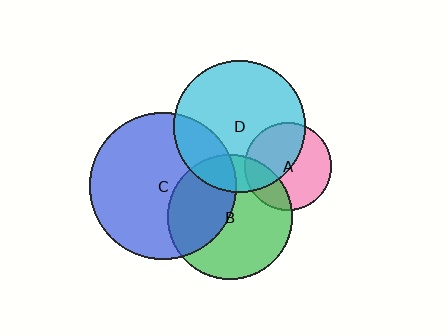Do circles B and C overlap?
Yes.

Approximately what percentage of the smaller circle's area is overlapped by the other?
Approximately 40%.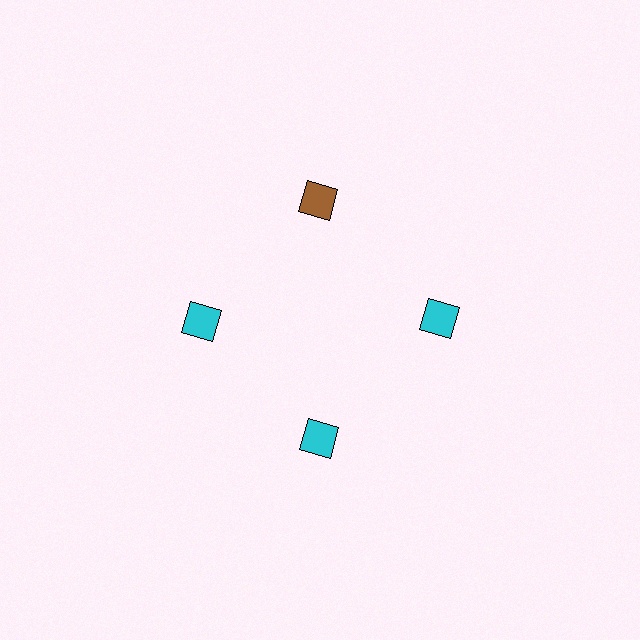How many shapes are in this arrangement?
There are 4 shapes arranged in a ring pattern.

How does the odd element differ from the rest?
It has a different color: brown instead of cyan.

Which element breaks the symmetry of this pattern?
The brown diamond at roughly the 12 o'clock position breaks the symmetry. All other shapes are cyan diamonds.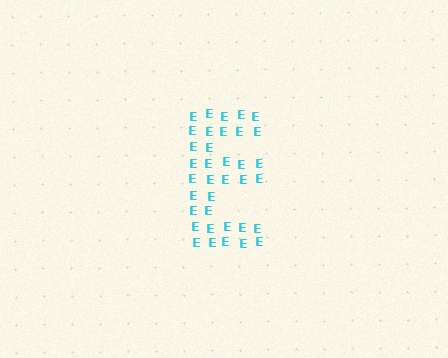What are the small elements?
The small elements are letter E's.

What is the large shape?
The large shape is the letter E.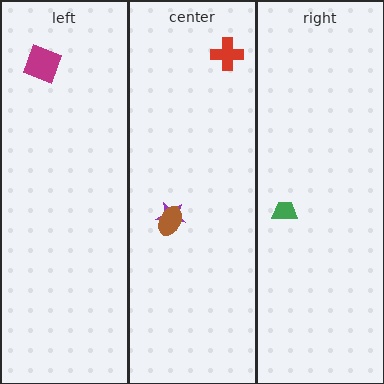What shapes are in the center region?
The purple star, the brown ellipse, the red cross.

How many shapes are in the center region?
3.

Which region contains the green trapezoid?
The right region.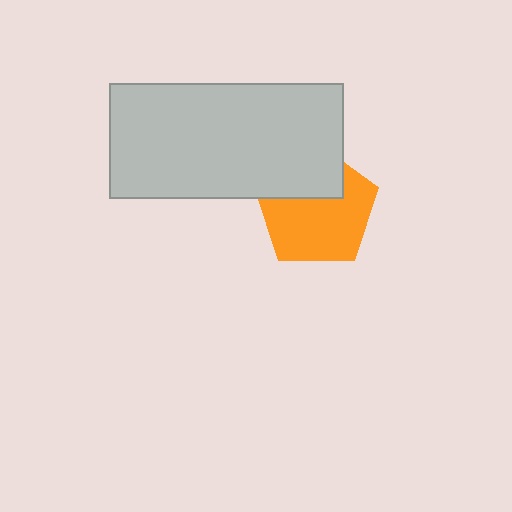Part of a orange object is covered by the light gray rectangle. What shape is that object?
It is a pentagon.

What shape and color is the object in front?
The object in front is a light gray rectangle.